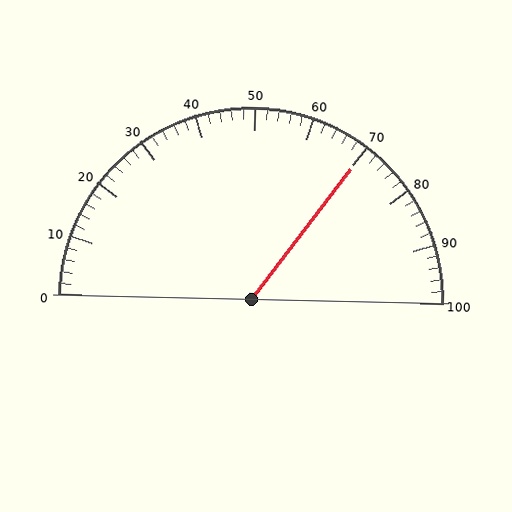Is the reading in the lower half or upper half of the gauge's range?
The reading is in the upper half of the range (0 to 100).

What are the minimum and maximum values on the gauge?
The gauge ranges from 0 to 100.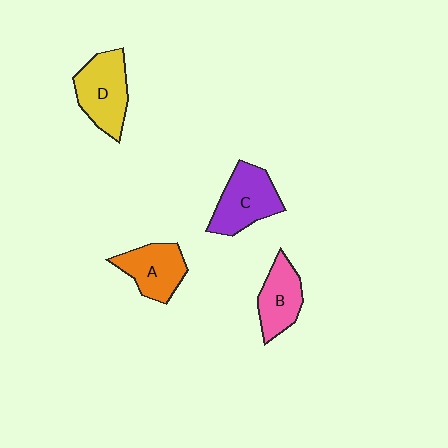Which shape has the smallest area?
Shape B (pink).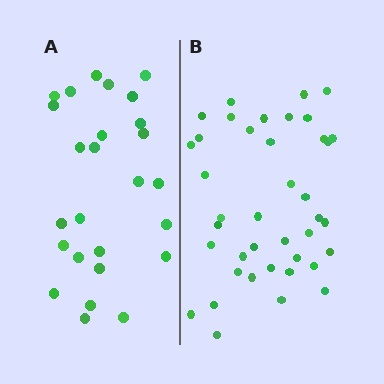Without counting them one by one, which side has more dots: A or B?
Region B (the right region) has more dots.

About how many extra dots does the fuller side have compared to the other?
Region B has approximately 15 more dots than region A.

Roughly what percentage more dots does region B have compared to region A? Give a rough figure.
About 55% more.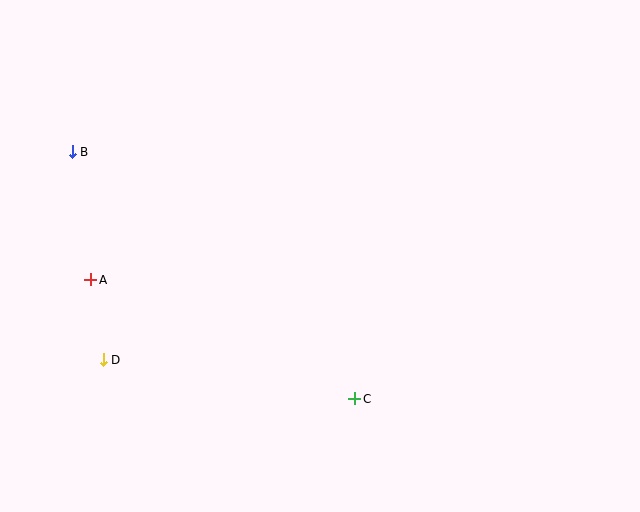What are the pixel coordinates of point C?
Point C is at (355, 399).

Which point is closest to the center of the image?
Point C at (355, 399) is closest to the center.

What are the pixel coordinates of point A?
Point A is at (91, 280).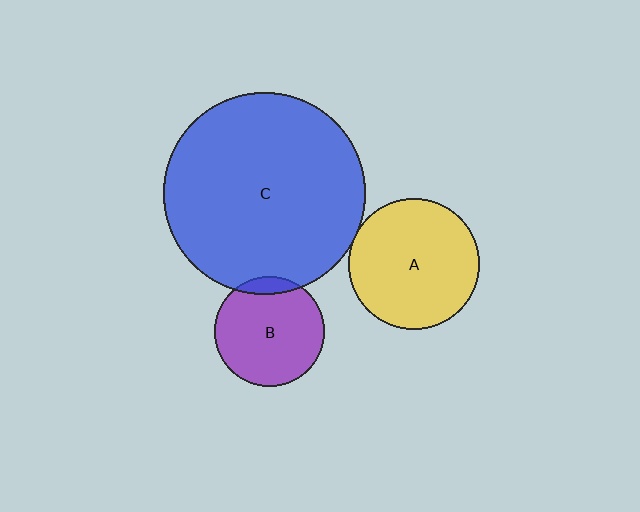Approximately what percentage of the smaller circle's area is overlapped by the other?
Approximately 10%.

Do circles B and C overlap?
Yes.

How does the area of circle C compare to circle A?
Approximately 2.4 times.